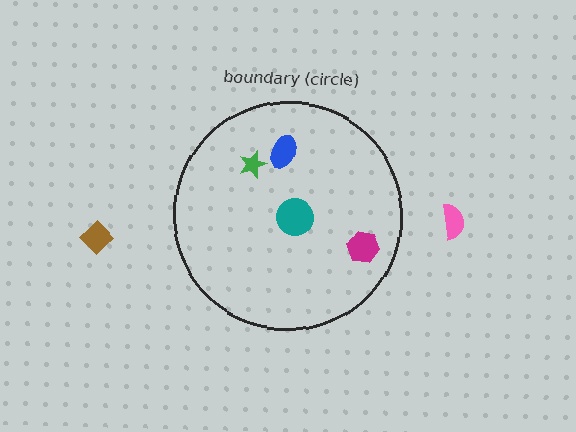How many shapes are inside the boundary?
4 inside, 2 outside.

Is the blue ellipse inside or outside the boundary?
Inside.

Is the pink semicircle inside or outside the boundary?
Outside.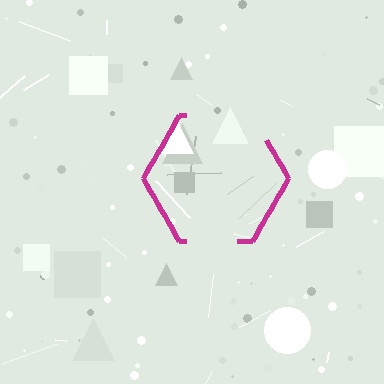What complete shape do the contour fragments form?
The contour fragments form a hexagon.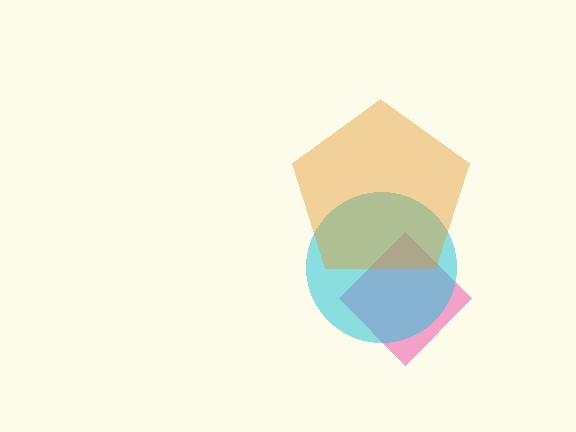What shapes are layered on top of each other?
The layered shapes are: a pink diamond, a cyan circle, an orange pentagon.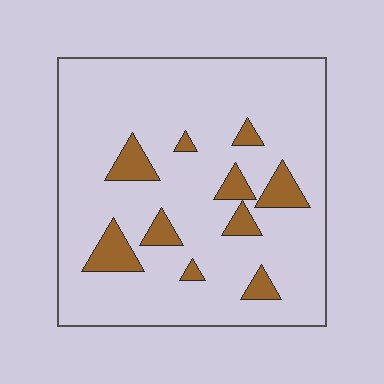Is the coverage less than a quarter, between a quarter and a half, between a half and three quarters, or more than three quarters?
Less than a quarter.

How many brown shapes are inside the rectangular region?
10.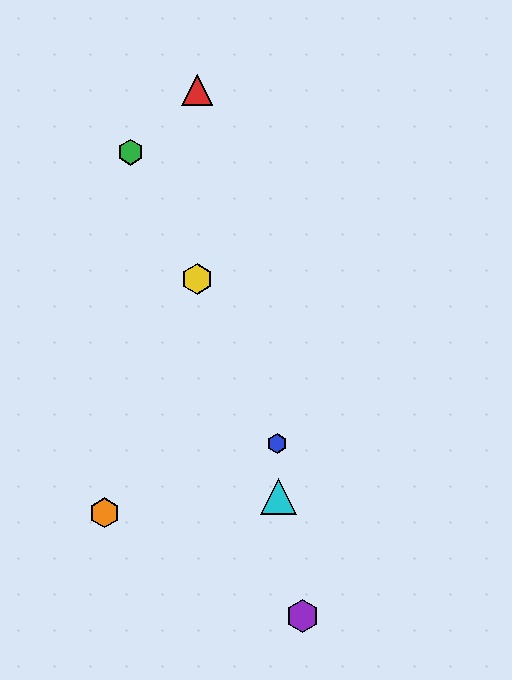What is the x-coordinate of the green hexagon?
The green hexagon is at x≈131.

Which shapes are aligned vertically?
The red triangle, the yellow hexagon are aligned vertically.